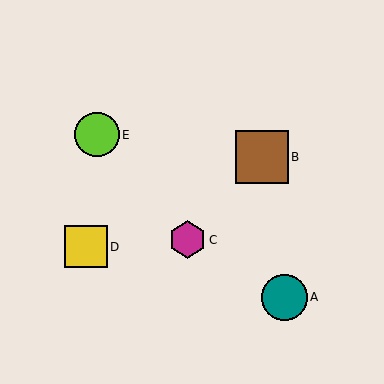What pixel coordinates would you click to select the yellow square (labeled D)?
Click at (86, 247) to select the yellow square D.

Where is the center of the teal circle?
The center of the teal circle is at (284, 297).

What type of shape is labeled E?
Shape E is a lime circle.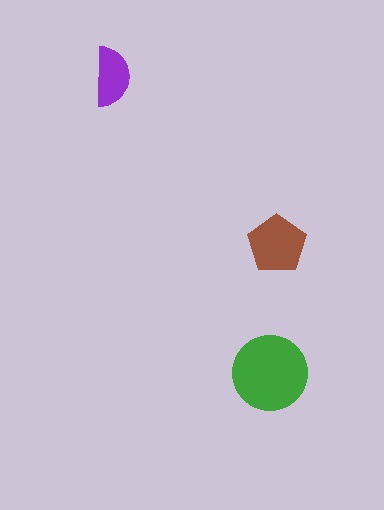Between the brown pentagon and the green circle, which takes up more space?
The green circle.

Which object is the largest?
The green circle.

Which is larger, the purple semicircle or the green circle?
The green circle.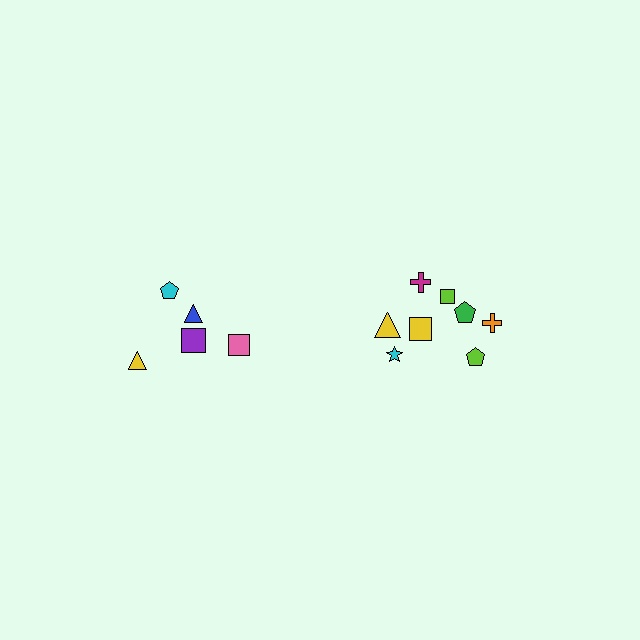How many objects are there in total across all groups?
There are 13 objects.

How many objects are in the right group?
There are 8 objects.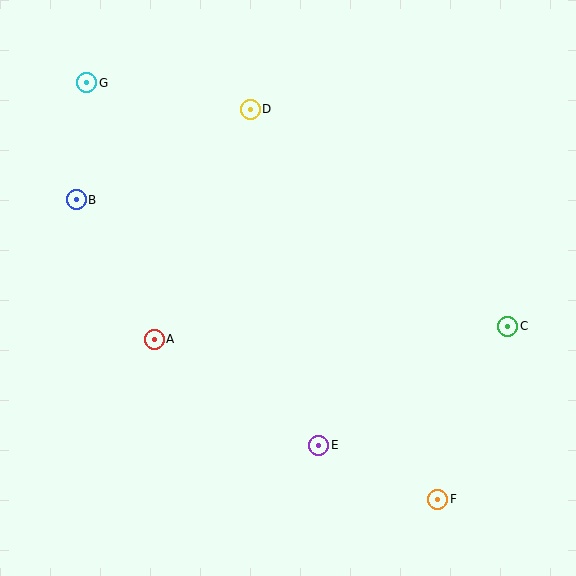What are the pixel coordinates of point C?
Point C is at (508, 326).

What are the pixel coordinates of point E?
Point E is at (319, 445).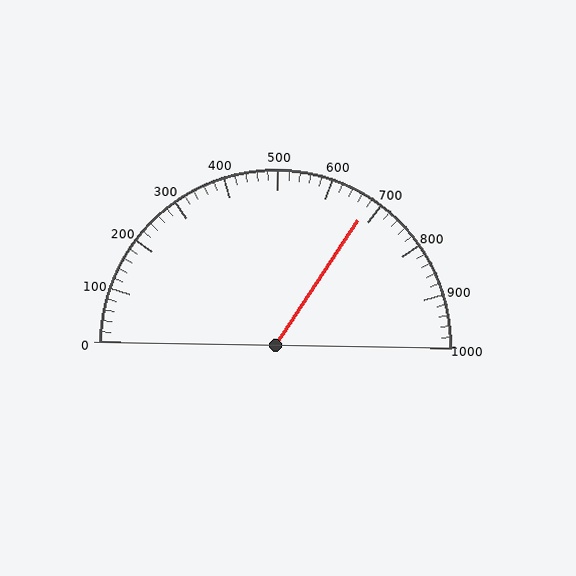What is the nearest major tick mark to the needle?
The nearest major tick mark is 700.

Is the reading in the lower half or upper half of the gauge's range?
The reading is in the upper half of the range (0 to 1000).